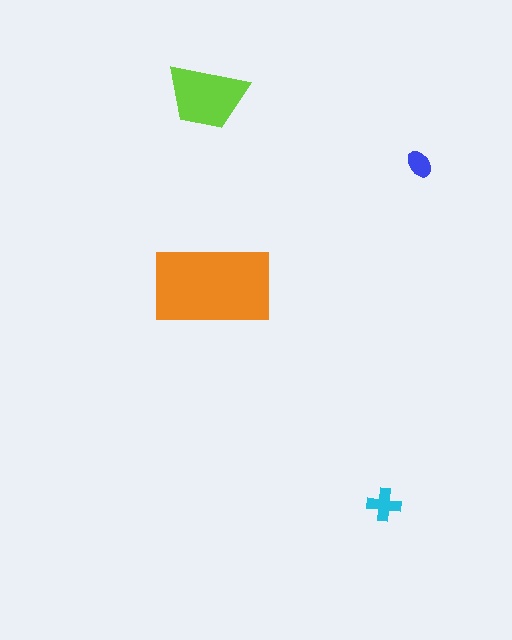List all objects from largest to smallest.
The orange rectangle, the lime trapezoid, the cyan cross, the blue ellipse.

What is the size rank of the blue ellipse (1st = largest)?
4th.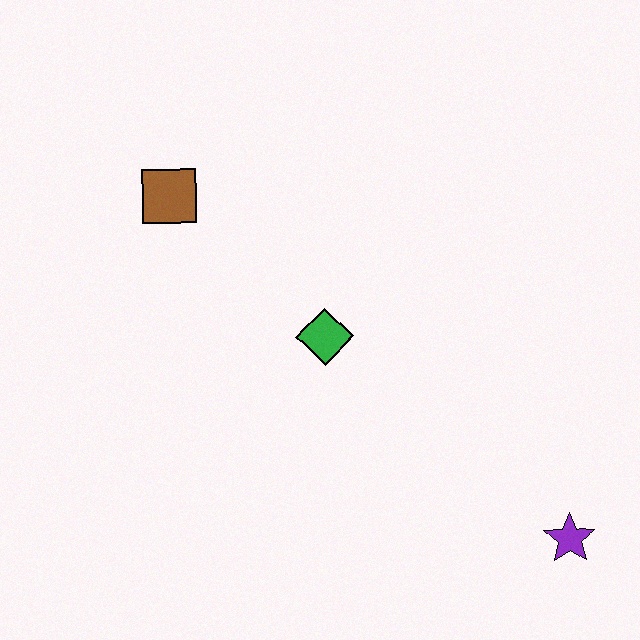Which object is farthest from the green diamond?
The purple star is farthest from the green diamond.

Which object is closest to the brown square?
The green diamond is closest to the brown square.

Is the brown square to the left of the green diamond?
Yes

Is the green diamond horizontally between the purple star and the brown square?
Yes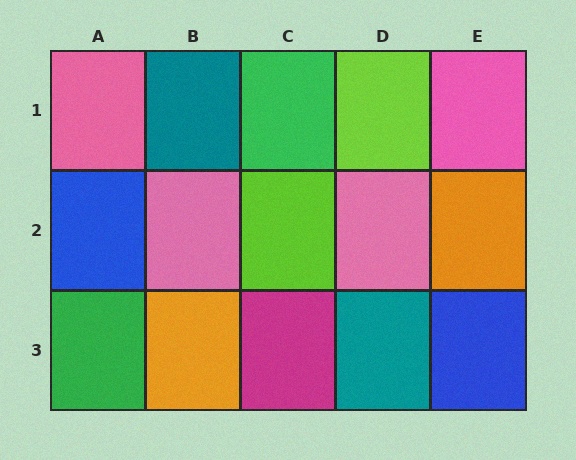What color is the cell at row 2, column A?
Blue.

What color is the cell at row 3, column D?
Teal.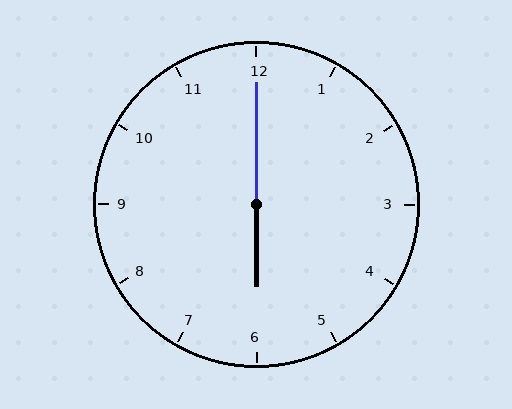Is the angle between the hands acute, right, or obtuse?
It is obtuse.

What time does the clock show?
6:00.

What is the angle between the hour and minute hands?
Approximately 180 degrees.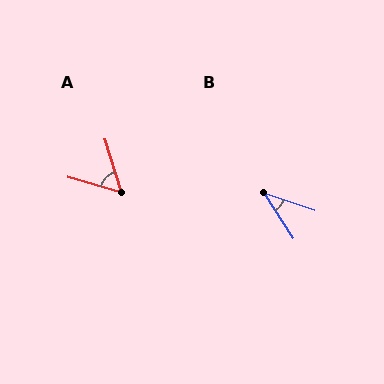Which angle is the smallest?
B, at approximately 38 degrees.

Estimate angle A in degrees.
Approximately 56 degrees.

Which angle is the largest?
A, at approximately 56 degrees.